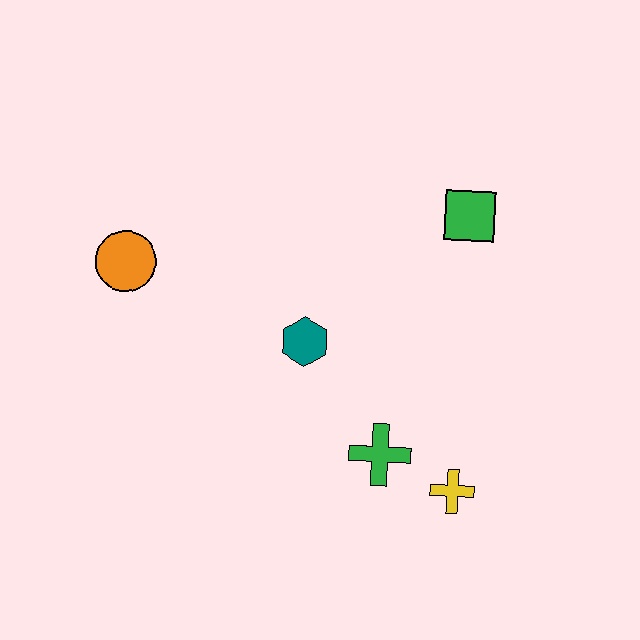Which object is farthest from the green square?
The orange circle is farthest from the green square.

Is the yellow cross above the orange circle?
No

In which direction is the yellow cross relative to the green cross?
The yellow cross is to the right of the green cross.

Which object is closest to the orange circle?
The teal hexagon is closest to the orange circle.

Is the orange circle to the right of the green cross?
No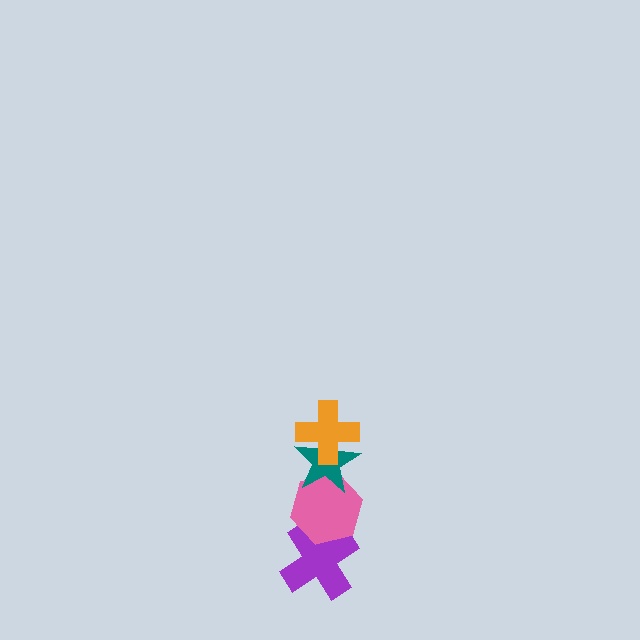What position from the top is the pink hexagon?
The pink hexagon is 3rd from the top.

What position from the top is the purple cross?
The purple cross is 4th from the top.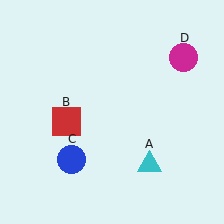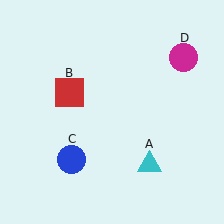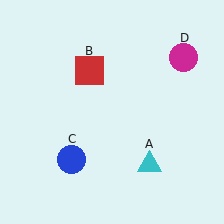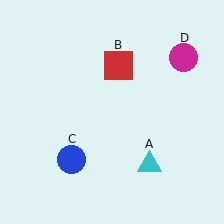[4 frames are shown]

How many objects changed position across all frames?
1 object changed position: red square (object B).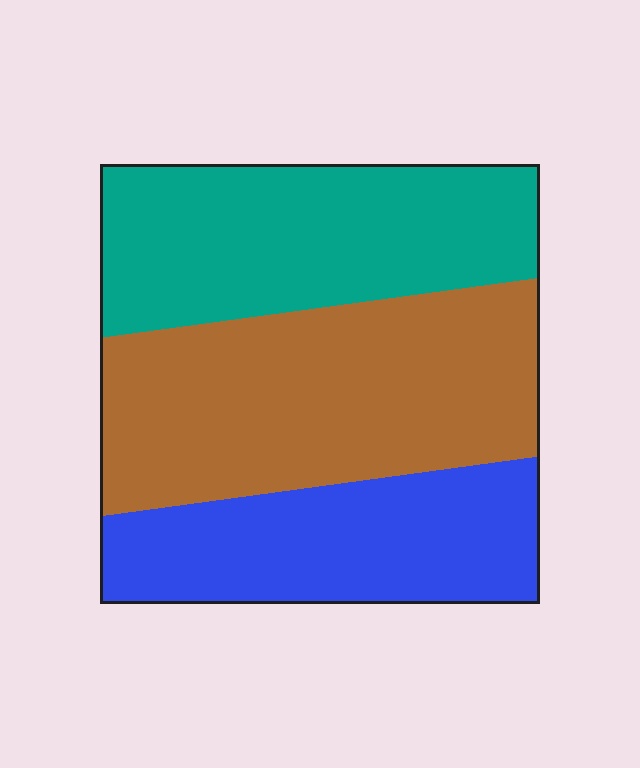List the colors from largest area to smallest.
From largest to smallest: brown, teal, blue.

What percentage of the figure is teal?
Teal takes up about one third (1/3) of the figure.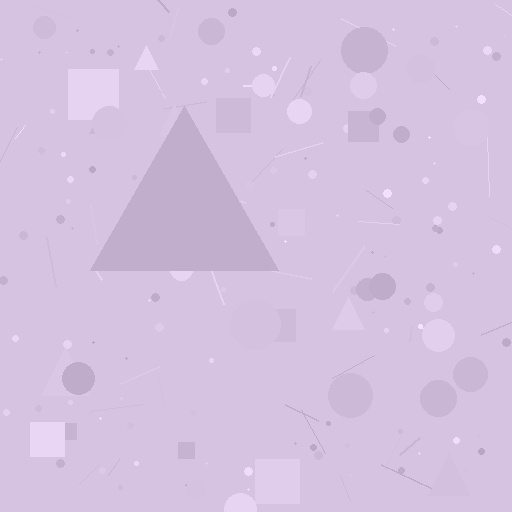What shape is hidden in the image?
A triangle is hidden in the image.